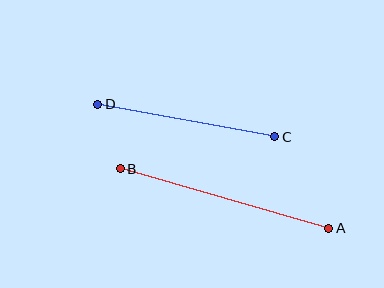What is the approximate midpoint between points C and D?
The midpoint is at approximately (186, 120) pixels.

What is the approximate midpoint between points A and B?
The midpoint is at approximately (225, 199) pixels.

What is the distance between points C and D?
The distance is approximately 180 pixels.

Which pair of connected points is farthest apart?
Points A and B are farthest apart.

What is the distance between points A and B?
The distance is approximately 217 pixels.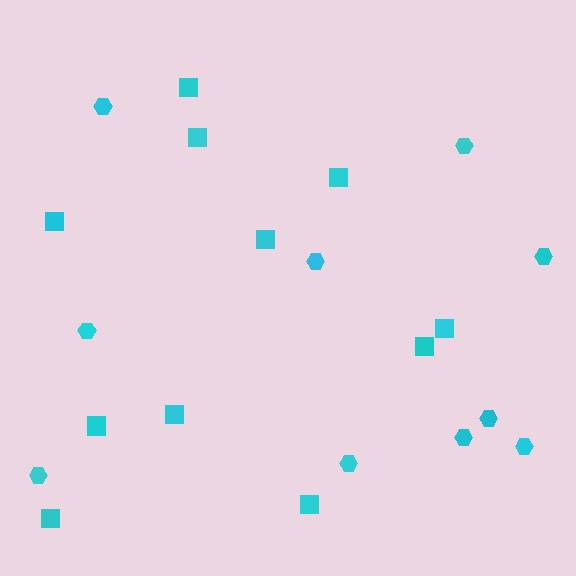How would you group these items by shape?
There are 2 groups: one group of squares (11) and one group of hexagons (10).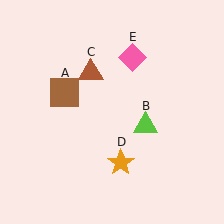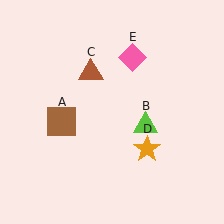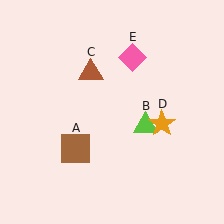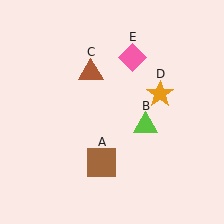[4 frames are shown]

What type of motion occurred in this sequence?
The brown square (object A), orange star (object D) rotated counterclockwise around the center of the scene.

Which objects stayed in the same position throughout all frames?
Lime triangle (object B) and brown triangle (object C) and pink diamond (object E) remained stationary.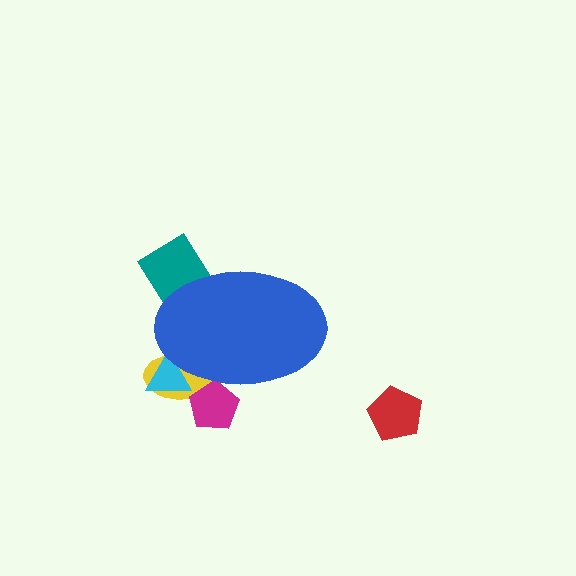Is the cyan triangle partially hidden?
Yes, the cyan triangle is partially hidden behind the blue ellipse.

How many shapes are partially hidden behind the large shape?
4 shapes are partially hidden.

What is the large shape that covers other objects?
A blue ellipse.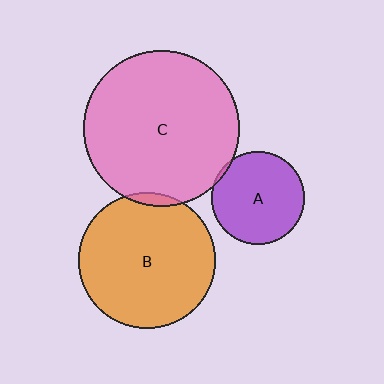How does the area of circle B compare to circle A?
Approximately 2.2 times.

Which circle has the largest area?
Circle C (pink).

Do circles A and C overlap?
Yes.